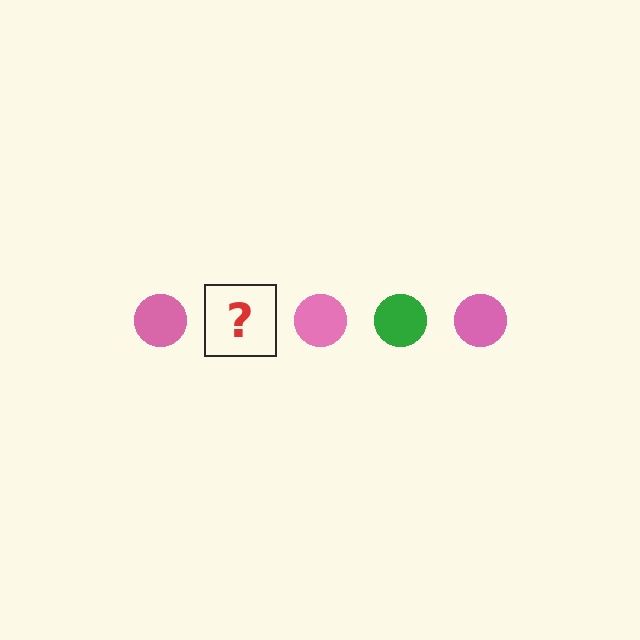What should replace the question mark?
The question mark should be replaced with a green circle.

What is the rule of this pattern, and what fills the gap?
The rule is that the pattern cycles through pink, green circles. The gap should be filled with a green circle.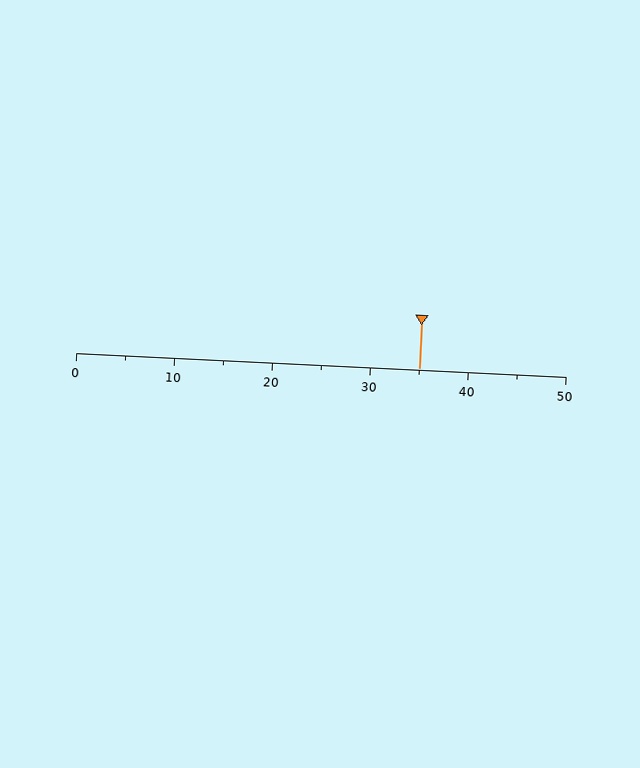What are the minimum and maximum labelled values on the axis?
The axis runs from 0 to 50.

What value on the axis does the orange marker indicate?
The marker indicates approximately 35.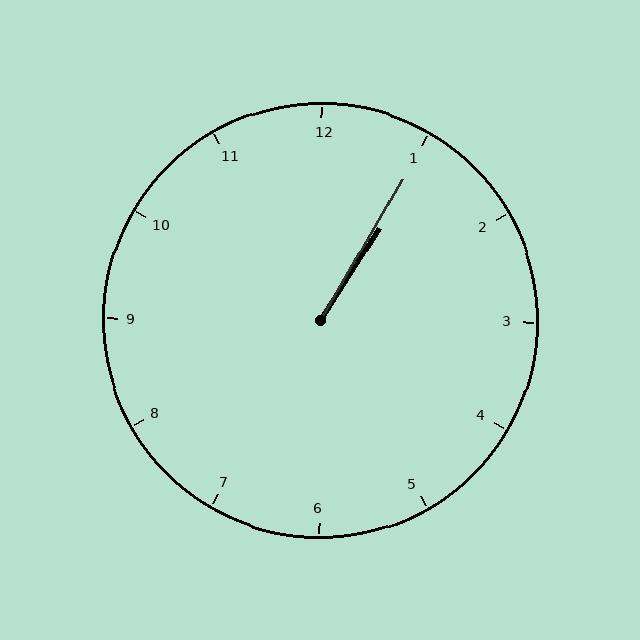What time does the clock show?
1:05.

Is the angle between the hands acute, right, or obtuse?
It is acute.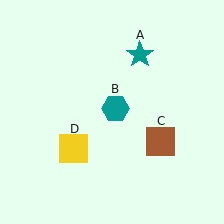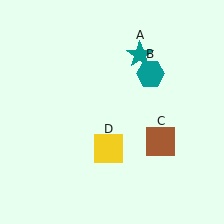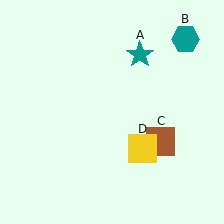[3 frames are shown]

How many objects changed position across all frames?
2 objects changed position: teal hexagon (object B), yellow square (object D).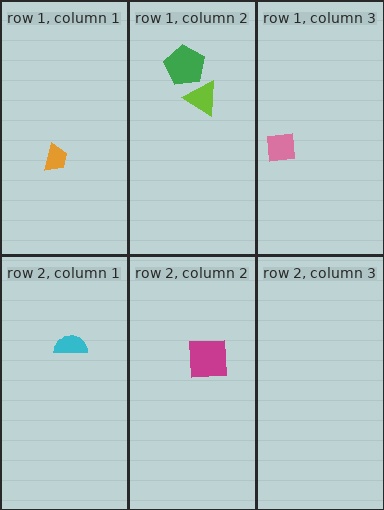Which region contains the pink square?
The row 1, column 3 region.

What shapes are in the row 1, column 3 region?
The pink square.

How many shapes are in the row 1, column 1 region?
1.